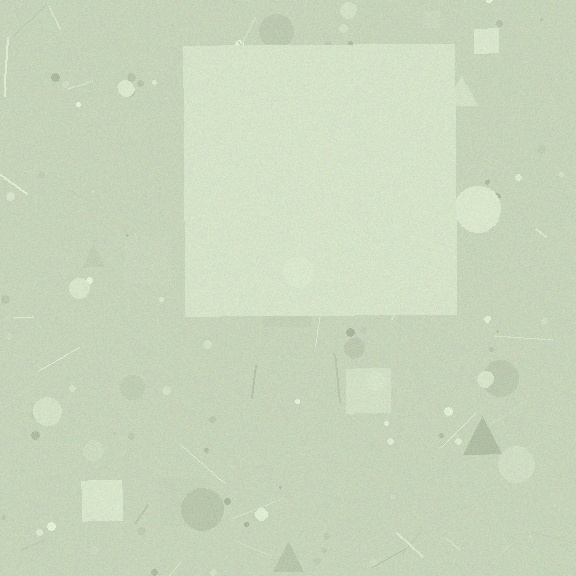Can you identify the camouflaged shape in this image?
The camouflaged shape is a square.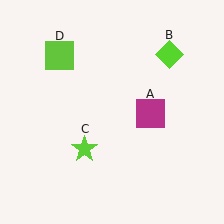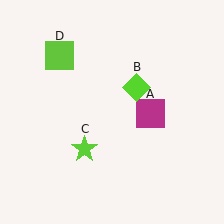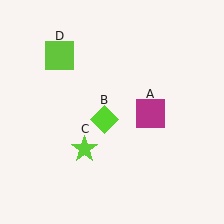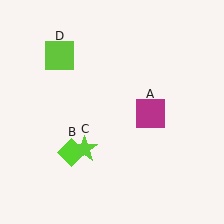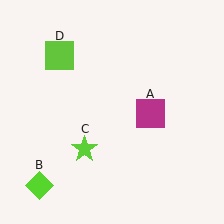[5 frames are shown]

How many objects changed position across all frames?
1 object changed position: lime diamond (object B).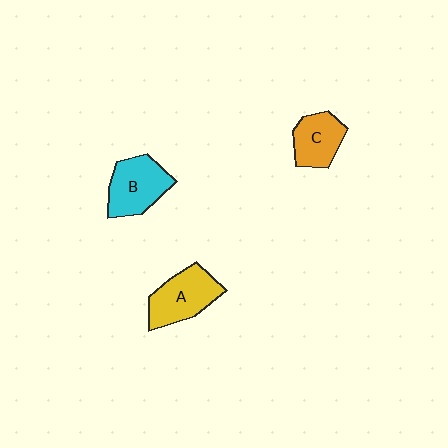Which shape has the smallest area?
Shape C (orange).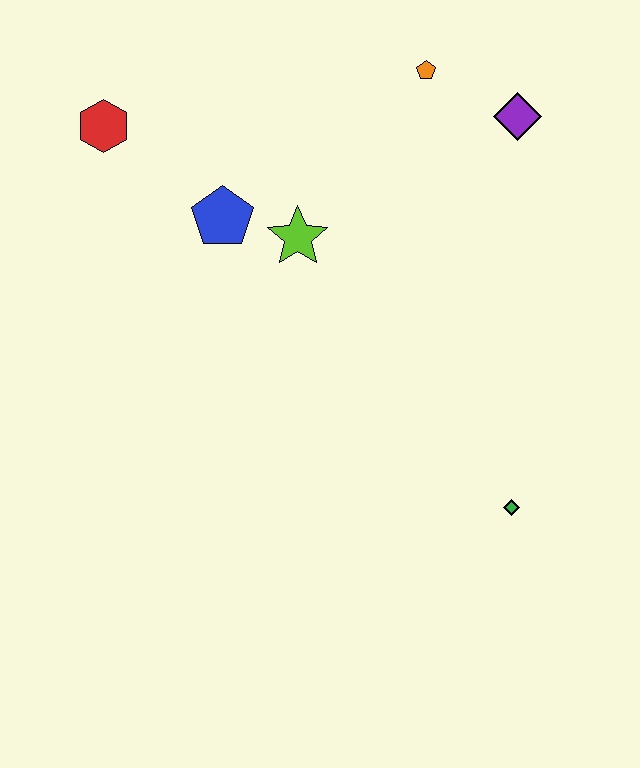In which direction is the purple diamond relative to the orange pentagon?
The purple diamond is to the right of the orange pentagon.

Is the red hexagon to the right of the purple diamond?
No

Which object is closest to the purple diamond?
The orange pentagon is closest to the purple diamond.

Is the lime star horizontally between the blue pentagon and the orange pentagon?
Yes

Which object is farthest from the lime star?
The green diamond is farthest from the lime star.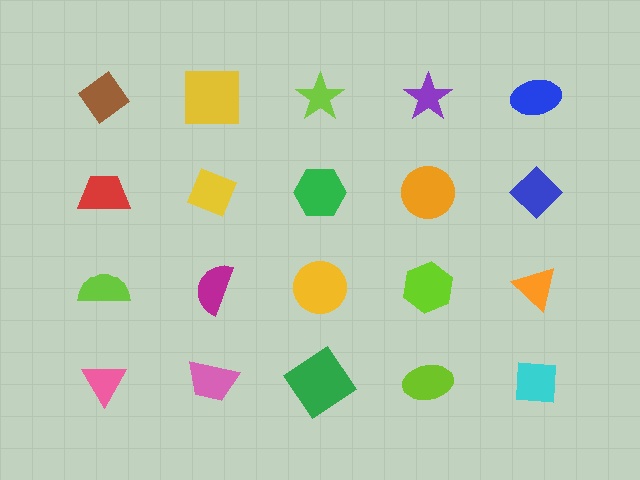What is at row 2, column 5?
A blue diamond.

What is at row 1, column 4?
A purple star.